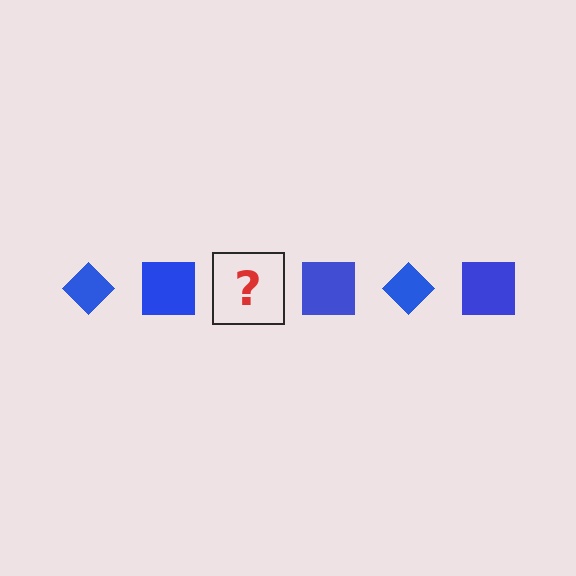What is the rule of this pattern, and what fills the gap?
The rule is that the pattern cycles through diamond, square shapes in blue. The gap should be filled with a blue diamond.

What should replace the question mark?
The question mark should be replaced with a blue diamond.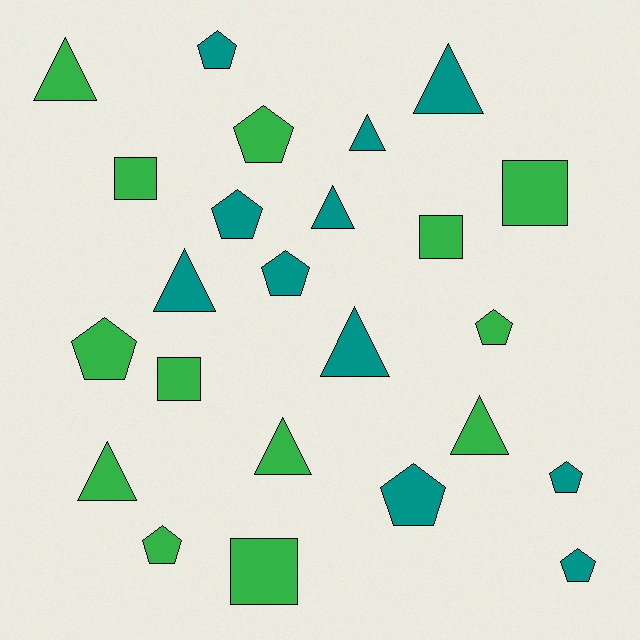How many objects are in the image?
There are 24 objects.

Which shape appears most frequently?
Pentagon, with 10 objects.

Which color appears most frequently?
Green, with 13 objects.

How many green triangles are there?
There are 4 green triangles.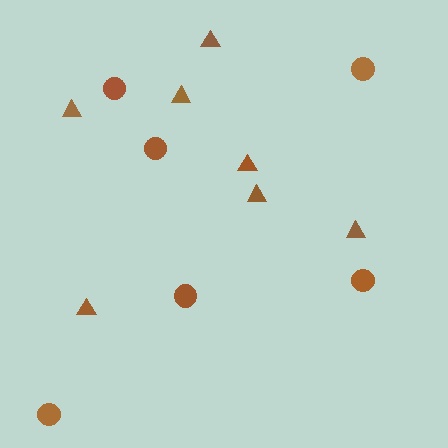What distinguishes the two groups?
There are 2 groups: one group of circles (6) and one group of triangles (7).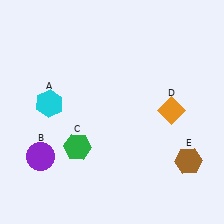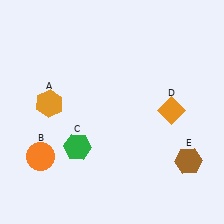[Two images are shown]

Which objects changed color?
A changed from cyan to orange. B changed from purple to orange.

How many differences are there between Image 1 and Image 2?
There are 2 differences between the two images.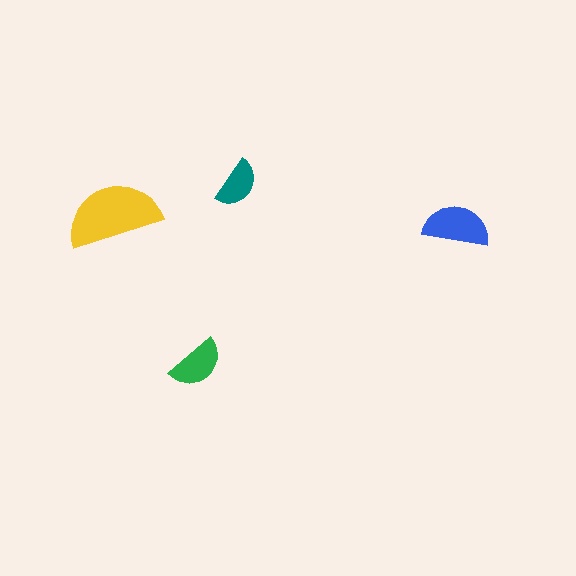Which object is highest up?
The teal semicircle is topmost.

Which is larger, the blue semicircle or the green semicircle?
The blue one.